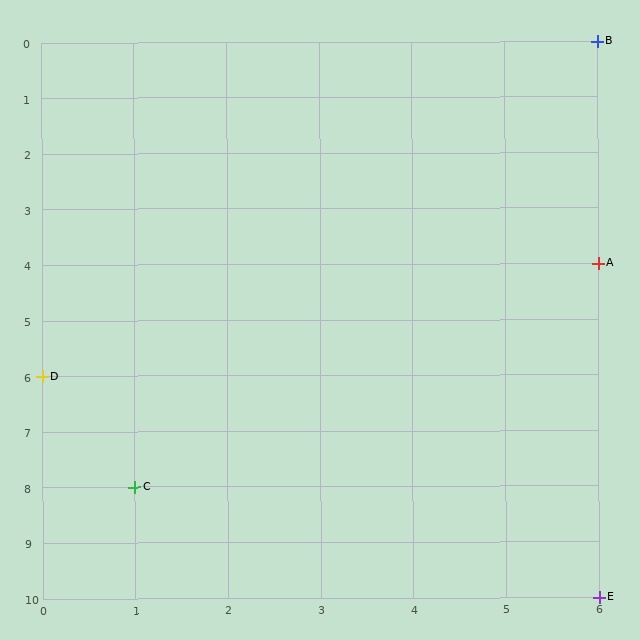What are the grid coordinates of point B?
Point B is at grid coordinates (6, 0).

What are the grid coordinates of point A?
Point A is at grid coordinates (6, 4).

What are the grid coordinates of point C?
Point C is at grid coordinates (1, 8).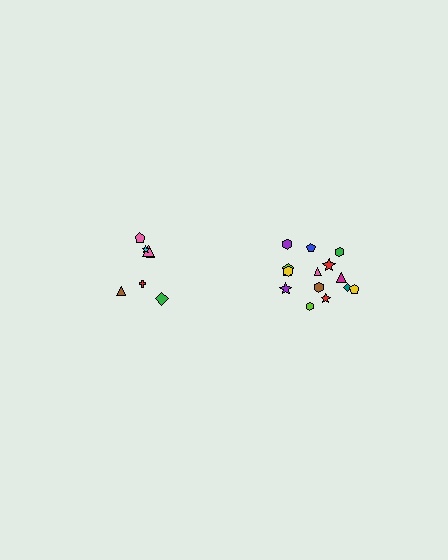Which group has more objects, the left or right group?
The right group.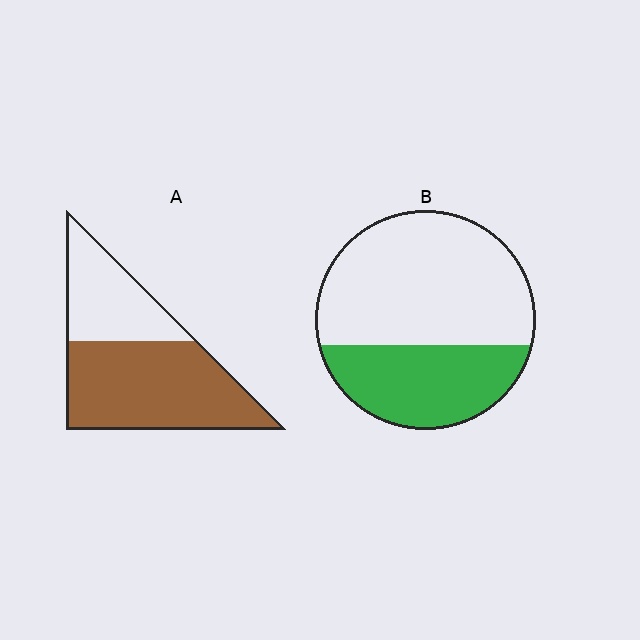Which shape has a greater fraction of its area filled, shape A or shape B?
Shape A.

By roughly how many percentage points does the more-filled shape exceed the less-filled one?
By roughly 30 percentage points (A over B).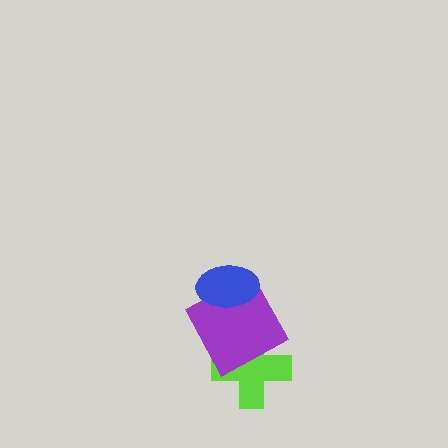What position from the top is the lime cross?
The lime cross is 3rd from the top.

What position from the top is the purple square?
The purple square is 2nd from the top.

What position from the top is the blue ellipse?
The blue ellipse is 1st from the top.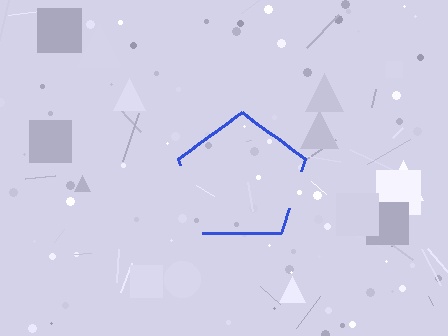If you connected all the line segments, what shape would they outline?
They would outline a pentagon.